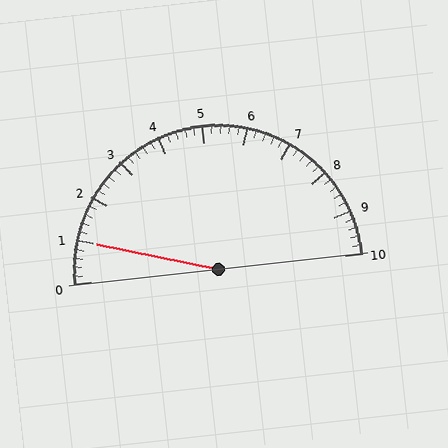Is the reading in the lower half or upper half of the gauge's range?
The reading is in the lower half of the range (0 to 10).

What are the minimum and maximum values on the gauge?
The gauge ranges from 0 to 10.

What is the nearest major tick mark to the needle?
The nearest major tick mark is 1.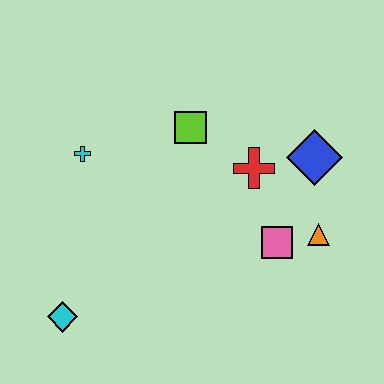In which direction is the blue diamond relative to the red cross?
The blue diamond is to the right of the red cross.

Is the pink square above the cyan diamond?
Yes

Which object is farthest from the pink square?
The cyan diamond is farthest from the pink square.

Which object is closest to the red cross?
The blue diamond is closest to the red cross.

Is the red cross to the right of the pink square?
No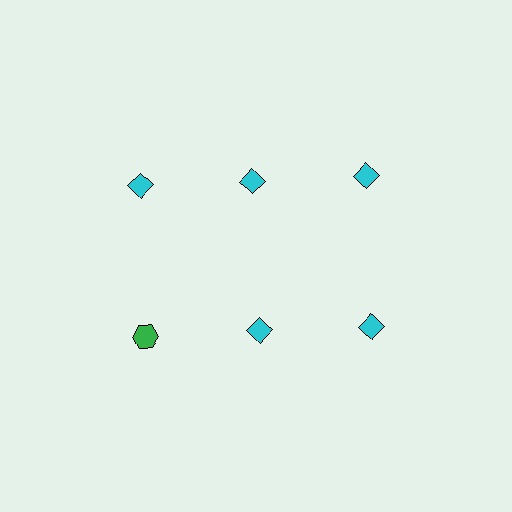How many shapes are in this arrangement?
There are 6 shapes arranged in a grid pattern.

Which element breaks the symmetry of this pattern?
The green hexagon in the second row, leftmost column breaks the symmetry. All other shapes are cyan diamonds.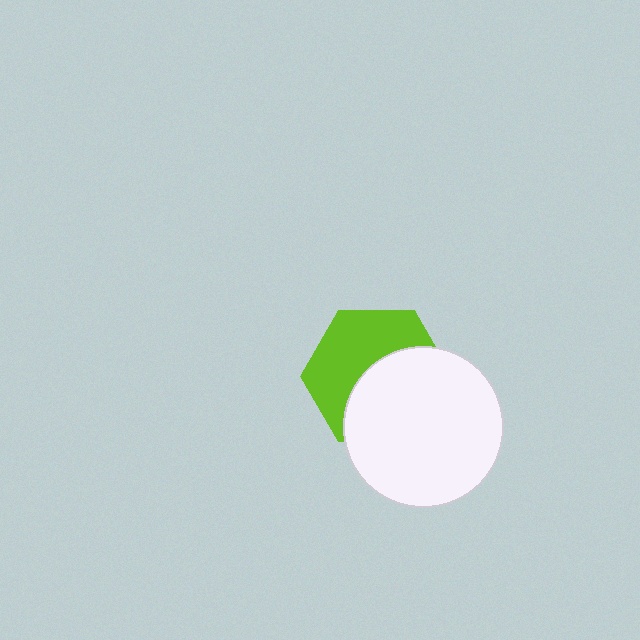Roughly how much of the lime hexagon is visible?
About half of it is visible (roughly 50%).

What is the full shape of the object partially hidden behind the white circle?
The partially hidden object is a lime hexagon.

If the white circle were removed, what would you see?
You would see the complete lime hexagon.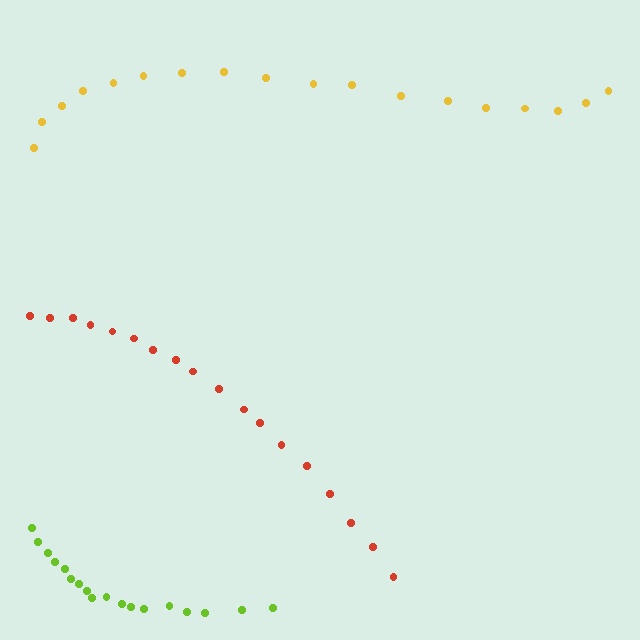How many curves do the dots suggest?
There are 3 distinct paths.